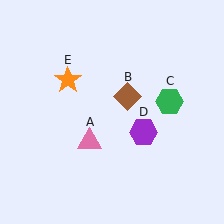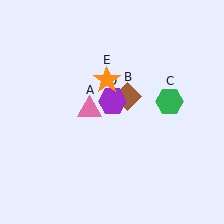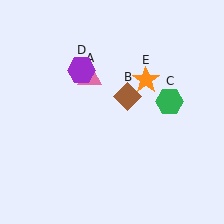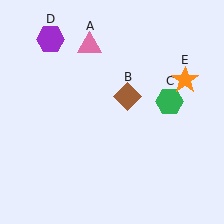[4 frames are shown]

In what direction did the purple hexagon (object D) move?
The purple hexagon (object D) moved up and to the left.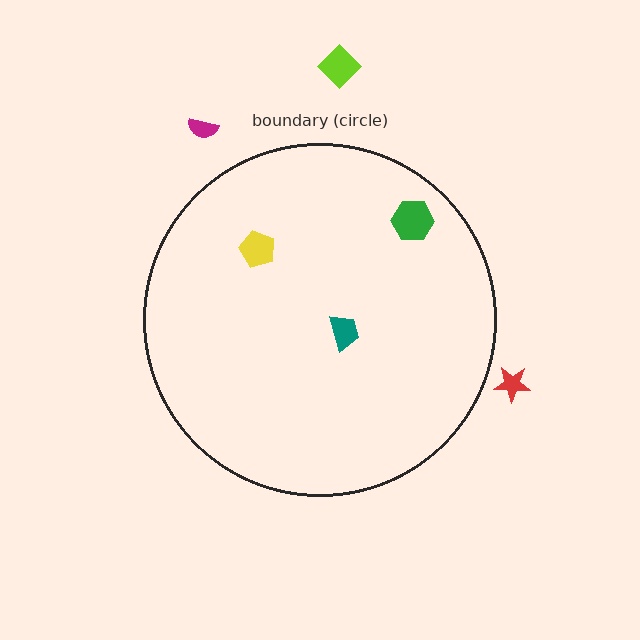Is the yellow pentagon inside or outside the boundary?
Inside.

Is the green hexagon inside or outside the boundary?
Inside.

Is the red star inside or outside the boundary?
Outside.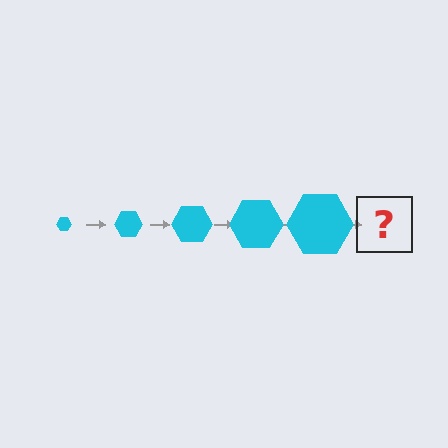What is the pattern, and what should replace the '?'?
The pattern is that the hexagon gets progressively larger each step. The '?' should be a cyan hexagon, larger than the previous one.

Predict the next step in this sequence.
The next step is a cyan hexagon, larger than the previous one.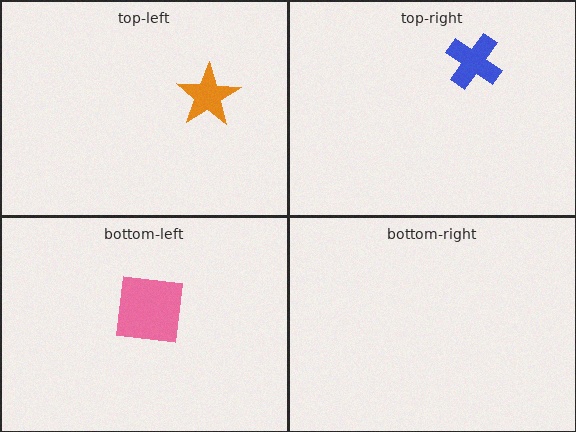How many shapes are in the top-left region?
1.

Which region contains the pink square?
The bottom-left region.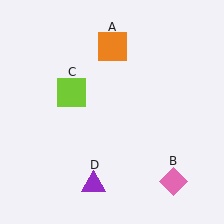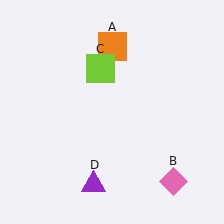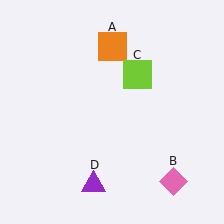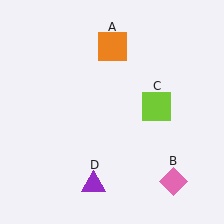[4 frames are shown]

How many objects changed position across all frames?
1 object changed position: lime square (object C).